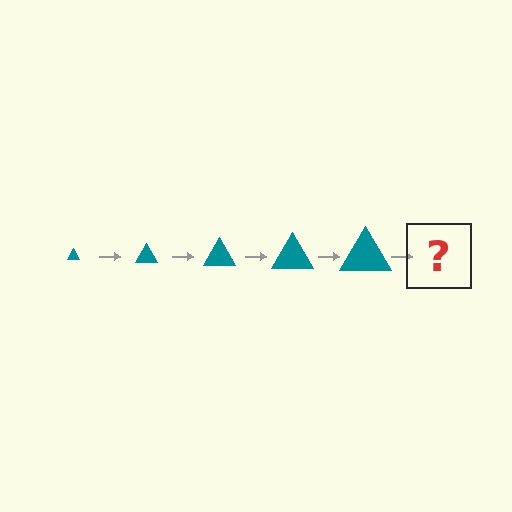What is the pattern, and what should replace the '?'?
The pattern is that the triangle gets progressively larger each step. The '?' should be a teal triangle, larger than the previous one.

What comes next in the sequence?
The next element should be a teal triangle, larger than the previous one.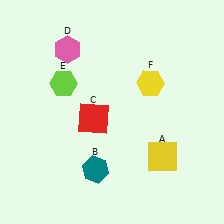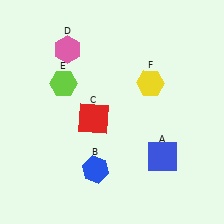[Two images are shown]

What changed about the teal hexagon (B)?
In Image 1, B is teal. In Image 2, it changed to blue.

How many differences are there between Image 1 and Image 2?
There are 2 differences between the two images.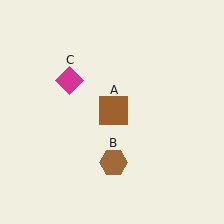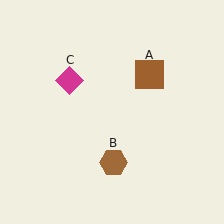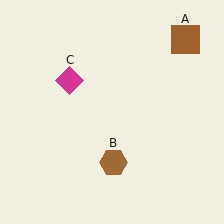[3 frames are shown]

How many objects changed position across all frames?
1 object changed position: brown square (object A).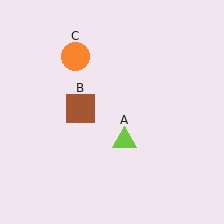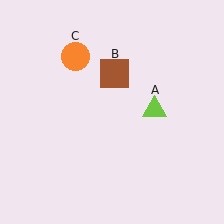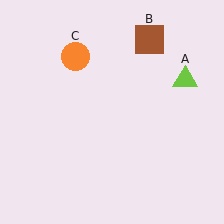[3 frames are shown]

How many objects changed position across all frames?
2 objects changed position: lime triangle (object A), brown square (object B).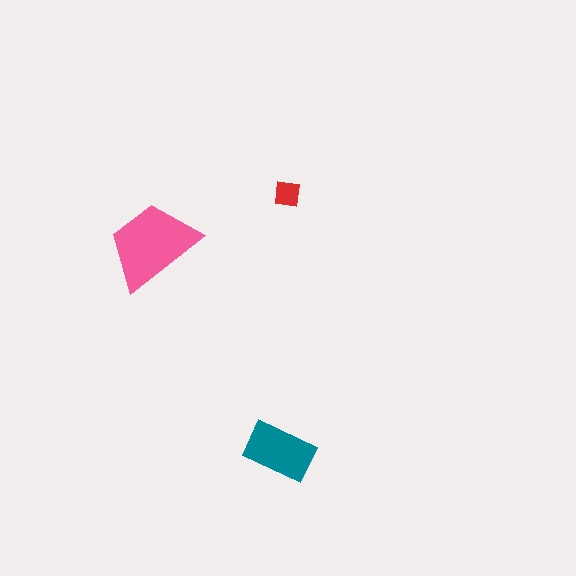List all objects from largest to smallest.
The pink trapezoid, the teal rectangle, the red square.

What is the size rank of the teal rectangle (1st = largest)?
2nd.